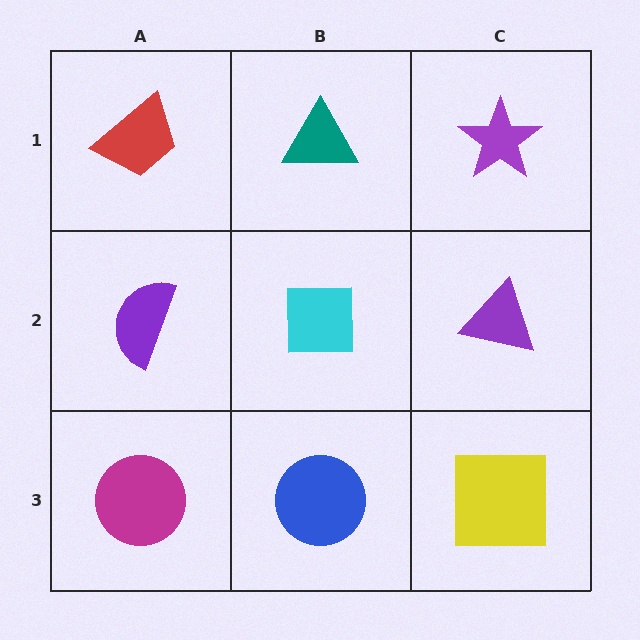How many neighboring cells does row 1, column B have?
3.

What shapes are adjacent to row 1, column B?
A cyan square (row 2, column B), a red trapezoid (row 1, column A), a purple star (row 1, column C).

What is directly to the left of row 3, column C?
A blue circle.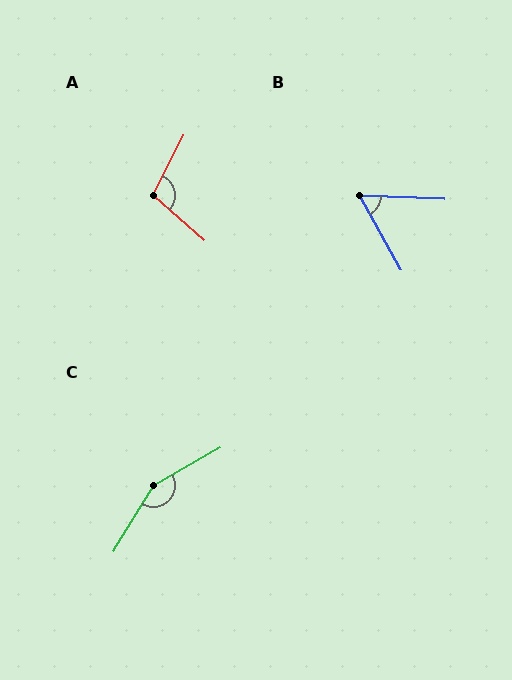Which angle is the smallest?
B, at approximately 58 degrees.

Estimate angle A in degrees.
Approximately 105 degrees.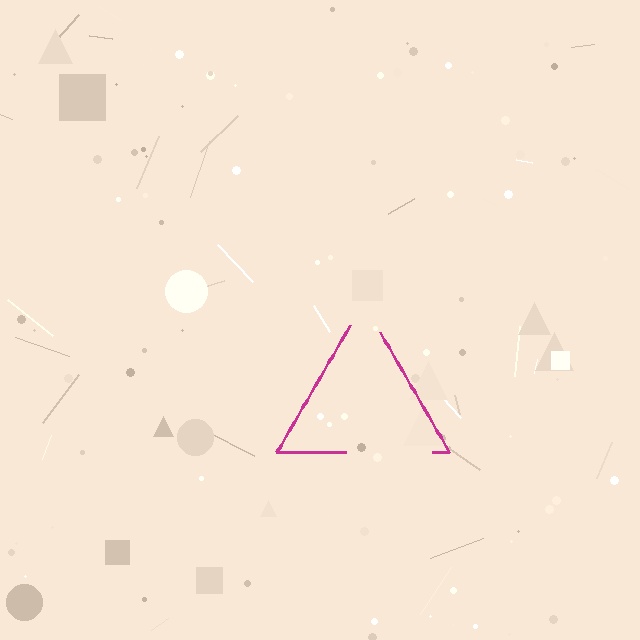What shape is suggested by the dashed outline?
The dashed outline suggests a triangle.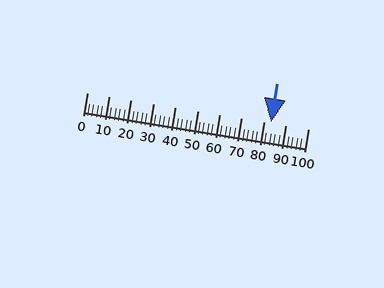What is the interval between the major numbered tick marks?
The major tick marks are spaced 10 units apart.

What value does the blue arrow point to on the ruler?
The blue arrow points to approximately 83.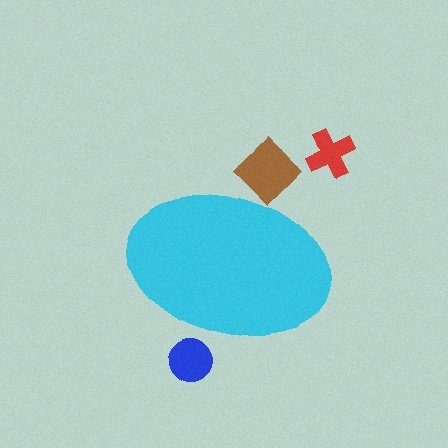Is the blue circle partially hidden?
Yes, the blue circle is partially hidden behind the cyan ellipse.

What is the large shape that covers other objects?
A cyan ellipse.